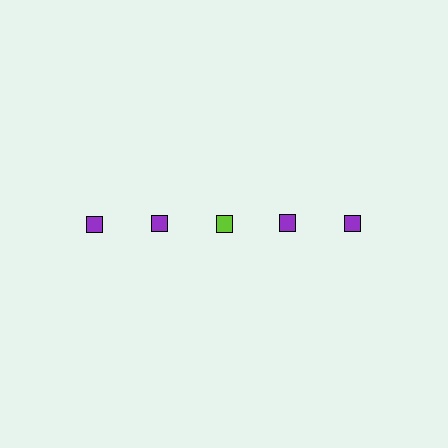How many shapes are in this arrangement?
There are 5 shapes arranged in a grid pattern.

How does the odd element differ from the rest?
It has a different color: lime instead of purple.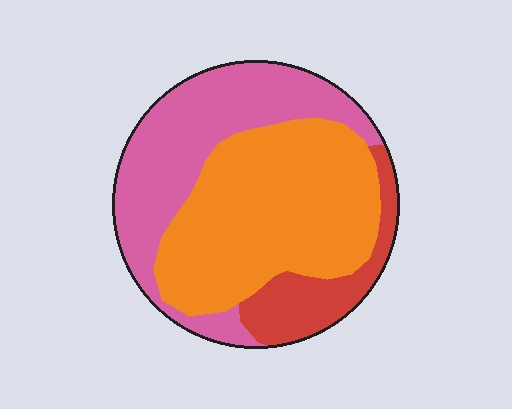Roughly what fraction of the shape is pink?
Pink takes up between a quarter and a half of the shape.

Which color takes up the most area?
Orange, at roughly 50%.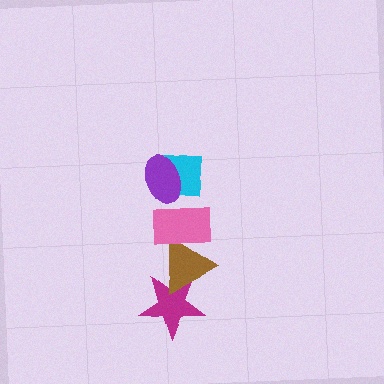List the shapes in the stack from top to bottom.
From top to bottom: the purple ellipse, the cyan square, the pink rectangle, the brown triangle, the magenta star.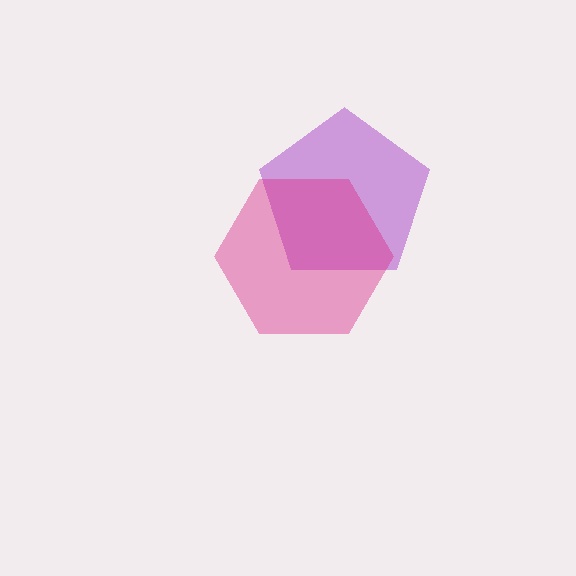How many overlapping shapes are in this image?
There are 2 overlapping shapes in the image.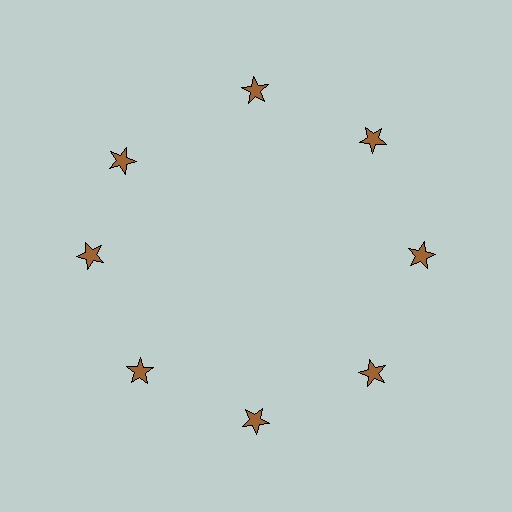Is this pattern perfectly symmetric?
No. The 8 brown stars are arranged in a ring, but one element near the 10 o'clock position is rotated out of alignment along the ring, breaking the 8-fold rotational symmetry.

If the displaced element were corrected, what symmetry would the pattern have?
It would have 8-fold rotational symmetry — the pattern would map onto itself every 45 degrees.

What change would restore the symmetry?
The symmetry would be restored by rotating it back into even spacing with its neighbors so that all 8 stars sit at equal angles and equal distance from the center.